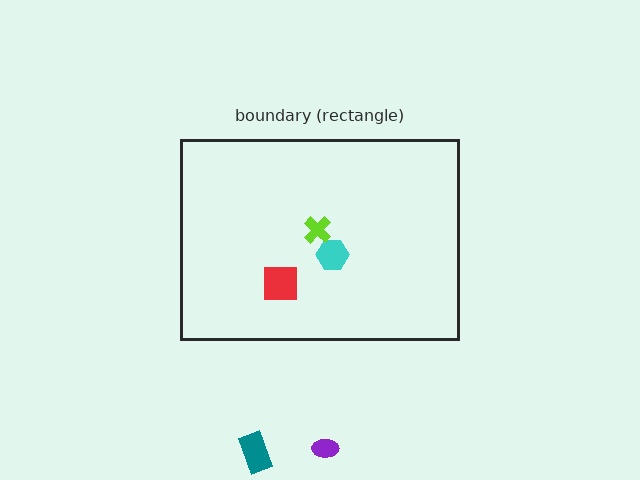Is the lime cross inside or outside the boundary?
Inside.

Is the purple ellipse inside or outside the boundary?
Outside.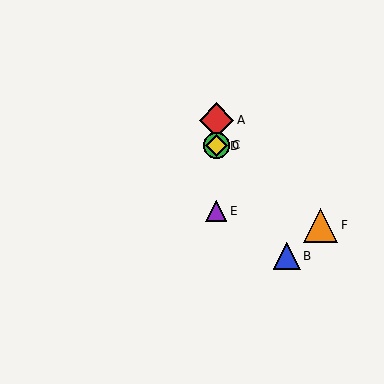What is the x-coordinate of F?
Object F is at x≈321.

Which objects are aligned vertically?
Objects A, C, D, E are aligned vertically.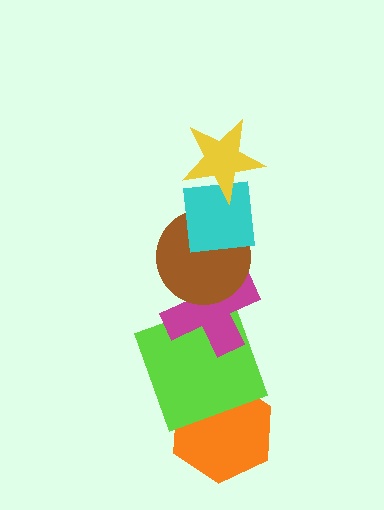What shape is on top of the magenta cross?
The brown circle is on top of the magenta cross.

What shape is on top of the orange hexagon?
The lime square is on top of the orange hexagon.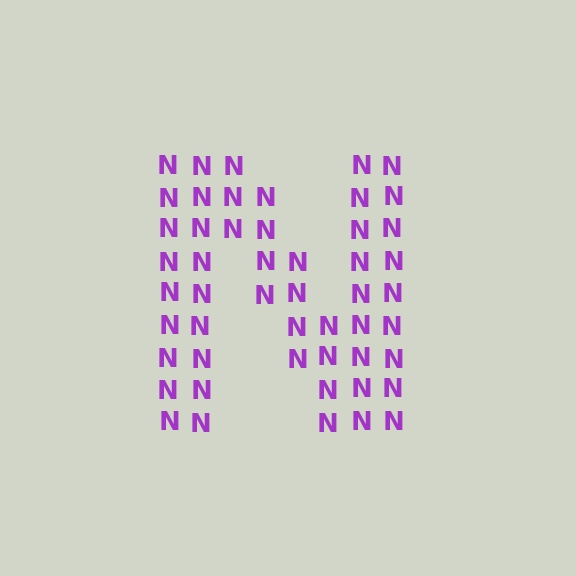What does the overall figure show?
The overall figure shows the letter N.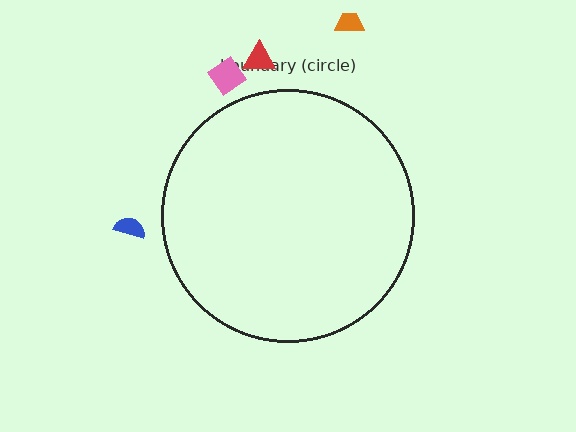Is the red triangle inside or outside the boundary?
Outside.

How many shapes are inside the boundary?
0 inside, 4 outside.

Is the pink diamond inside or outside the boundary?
Outside.